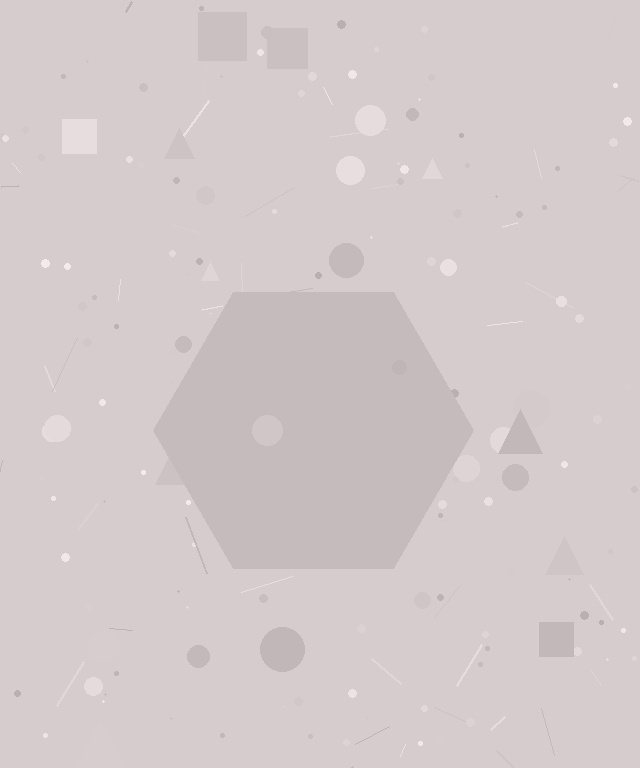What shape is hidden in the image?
A hexagon is hidden in the image.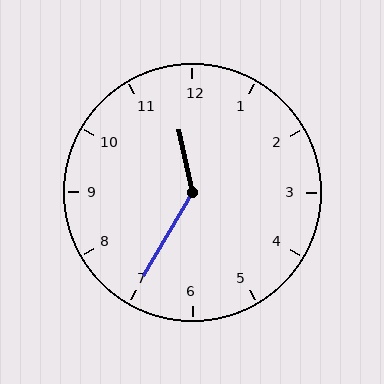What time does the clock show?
11:35.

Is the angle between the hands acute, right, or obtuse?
It is obtuse.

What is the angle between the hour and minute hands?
Approximately 138 degrees.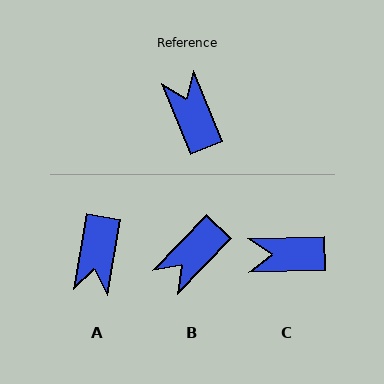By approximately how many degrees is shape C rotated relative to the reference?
Approximately 70 degrees counter-clockwise.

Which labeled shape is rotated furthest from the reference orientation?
A, about 148 degrees away.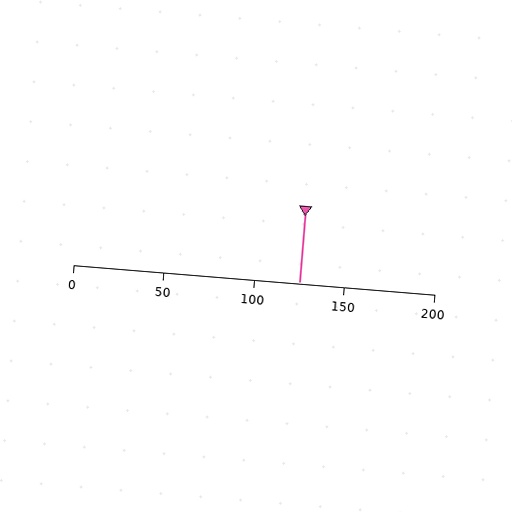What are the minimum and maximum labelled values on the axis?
The axis runs from 0 to 200.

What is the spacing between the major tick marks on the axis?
The major ticks are spaced 50 apart.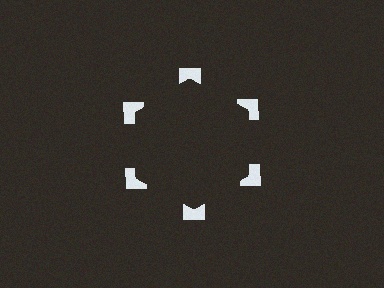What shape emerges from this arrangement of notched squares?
An illusory hexagon — its edges are inferred from the aligned wedge cuts in the notched squares, not physically drawn.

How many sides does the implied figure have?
6 sides.